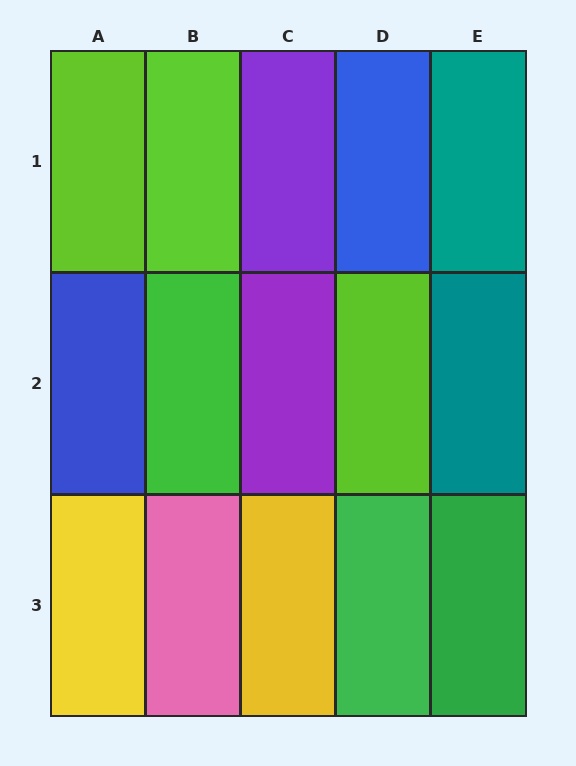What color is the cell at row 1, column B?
Lime.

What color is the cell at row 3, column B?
Pink.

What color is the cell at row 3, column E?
Green.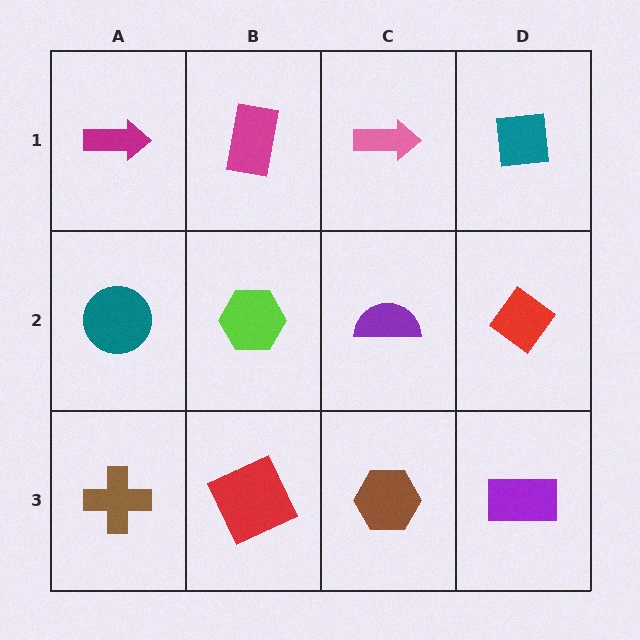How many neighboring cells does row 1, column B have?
3.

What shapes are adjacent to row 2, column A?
A magenta arrow (row 1, column A), a brown cross (row 3, column A), a lime hexagon (row 2, column B).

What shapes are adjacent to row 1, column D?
A red diamond (row 2, column D), a pink arrow (row 1, column C).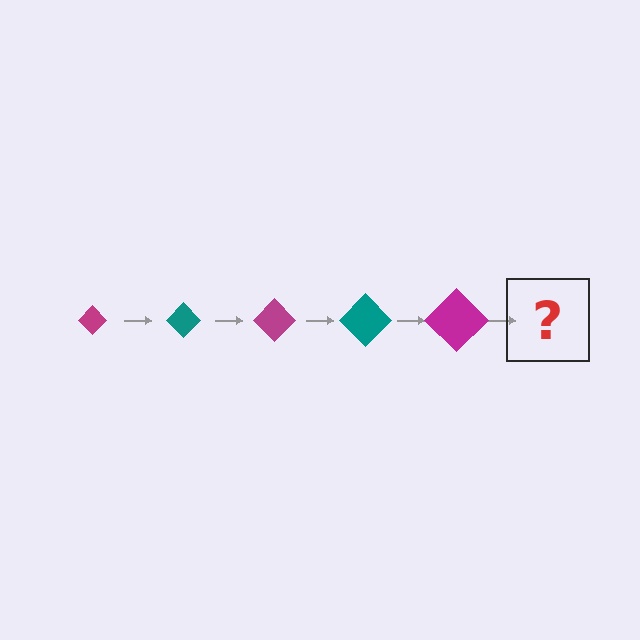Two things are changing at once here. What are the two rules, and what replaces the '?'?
The two rules are that the diamond grows larger each step and the color cycles through magenta and teal. The '?' should be a teal diamond, larger than the previous one.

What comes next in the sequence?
The next element should be a teal diamond, larger than the previous one.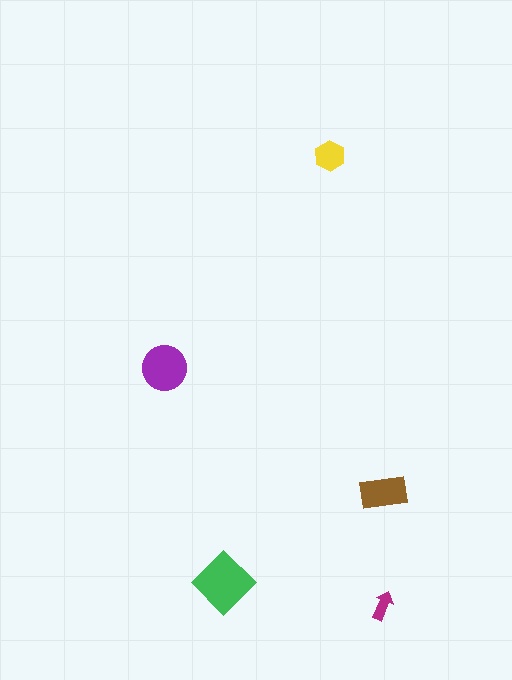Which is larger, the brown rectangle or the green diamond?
The green diamond.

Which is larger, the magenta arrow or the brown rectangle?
The brown rectangle.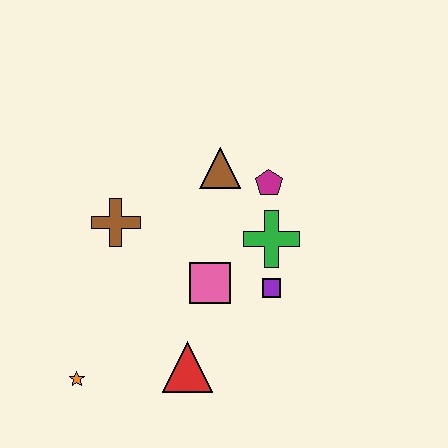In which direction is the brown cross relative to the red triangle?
The brown cross is above the red triangle.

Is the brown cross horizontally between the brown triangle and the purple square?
No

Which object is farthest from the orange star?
The magenta pentagon is farthest from the orange star.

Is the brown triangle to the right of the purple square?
No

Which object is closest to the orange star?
The red triangle is closest to the orange star.